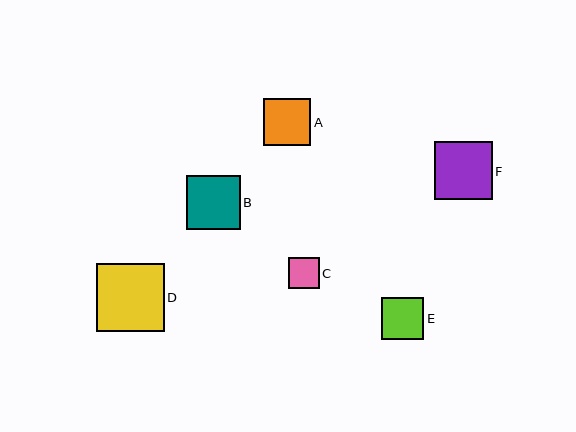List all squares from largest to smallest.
From largest to smallest: D, F, B, A, E, C.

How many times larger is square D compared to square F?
Square D is approximately 1.2 times the size of square F.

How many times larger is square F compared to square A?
Square F is approximately 1.2 times the size of square A.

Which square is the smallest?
Square C is the smallest with a size of approximately 31 pixels.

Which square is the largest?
Square D is the largest with a size of approximately 68 pixels.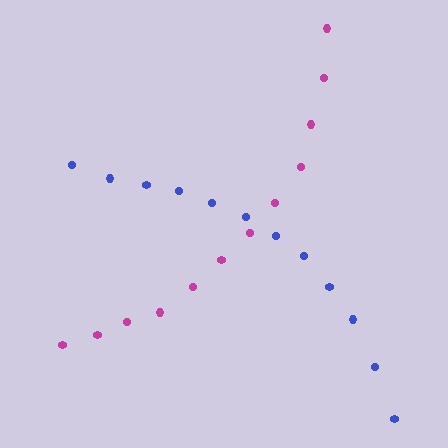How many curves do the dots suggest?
There are 2 distinct paths.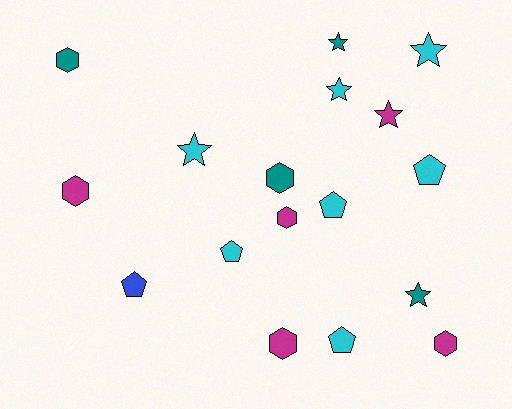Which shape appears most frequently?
Hexagon, with 6 objects.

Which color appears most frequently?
Cyan, with 7 objects.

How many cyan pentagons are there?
There are 4 cyan pentagons.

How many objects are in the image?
There are 17 objects.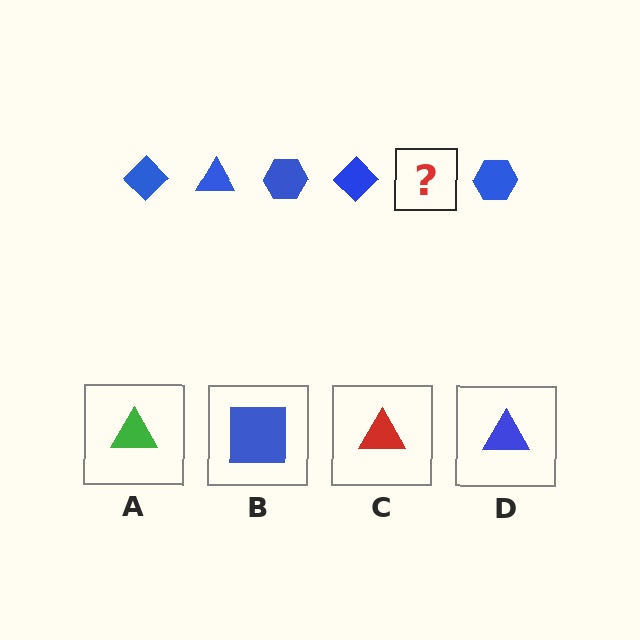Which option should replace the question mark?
Option D.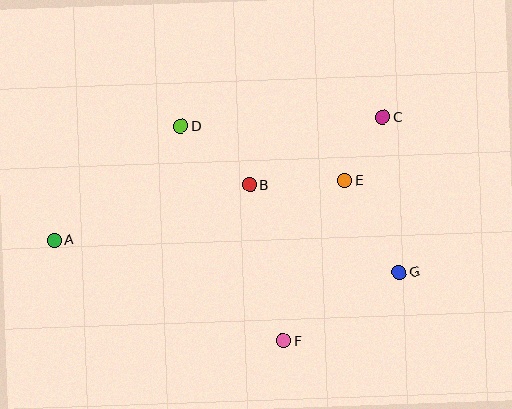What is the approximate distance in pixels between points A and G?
The distance between A and G is approximately 346 pixels.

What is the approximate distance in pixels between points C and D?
The distance between C and D is approximately 202 pixels.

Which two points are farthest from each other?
Points A and C are farthest from each other.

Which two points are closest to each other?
Points C and E are closest to each other.